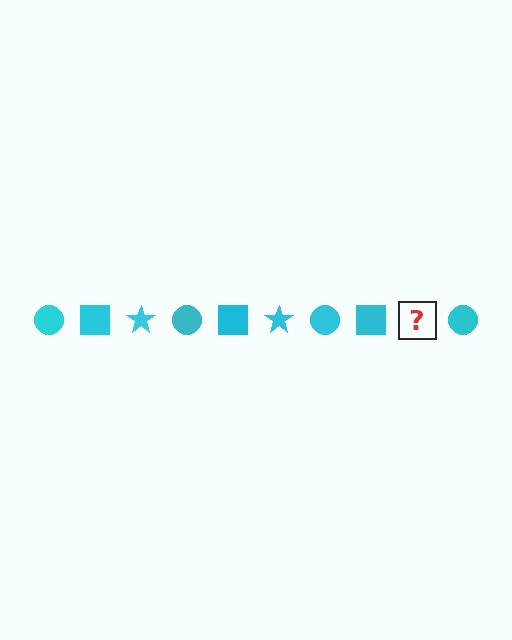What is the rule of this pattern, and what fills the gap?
The rule is that the pattern cycles through circle, square, star shapes in cyan. The gap should be filled with a cyan star.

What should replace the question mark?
The question mark should be replaced with a cyan star.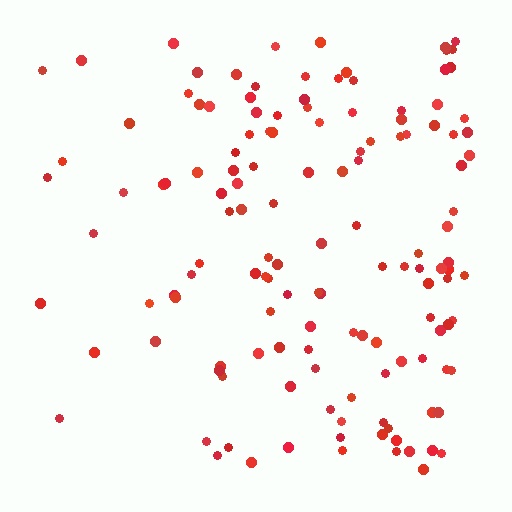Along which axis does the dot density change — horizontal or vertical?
Horizontal.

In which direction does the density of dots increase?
From left to right, with the right side densest.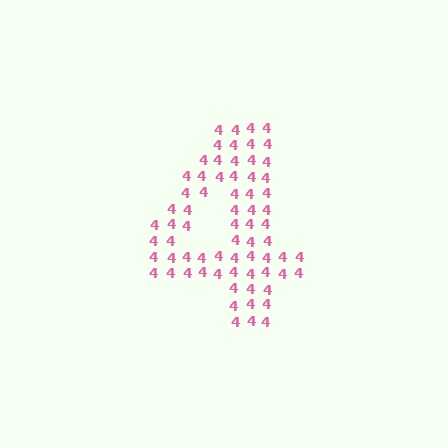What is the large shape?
The large shape is the digit 4.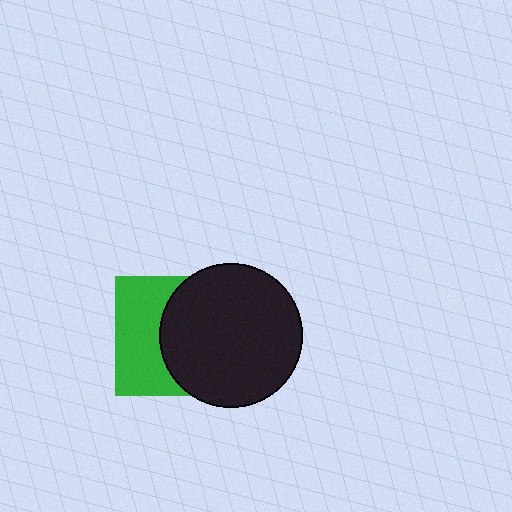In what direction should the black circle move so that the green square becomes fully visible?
The black circle should move right. That is the shortest direction to clear the overlap and leave the green square fully visible.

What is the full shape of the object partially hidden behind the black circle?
The partially hidden object is a green square.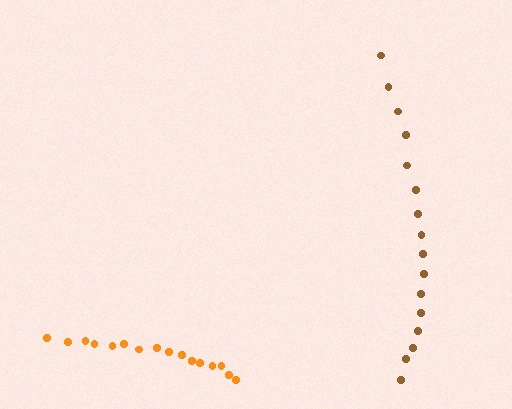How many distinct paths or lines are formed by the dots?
There are 2 distinct paths.